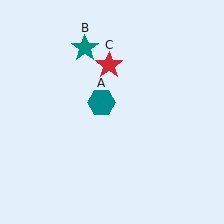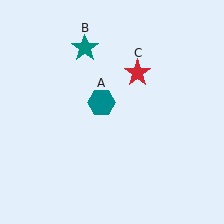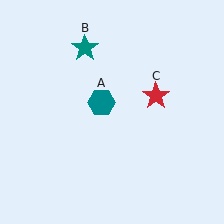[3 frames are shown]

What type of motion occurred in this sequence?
The red star (object C) rotated clockwise around the center of the scene.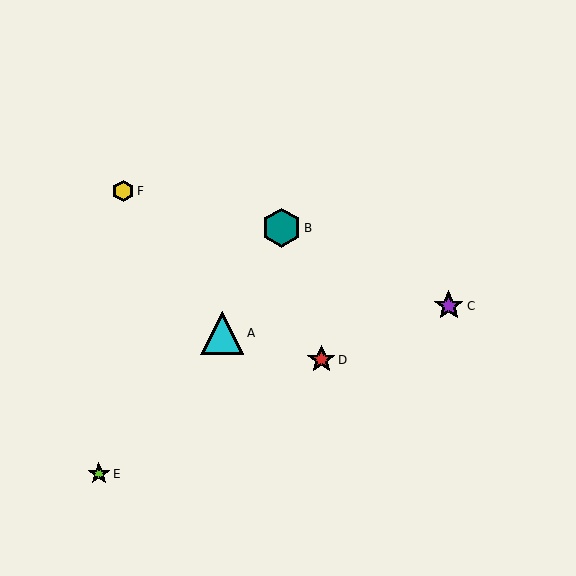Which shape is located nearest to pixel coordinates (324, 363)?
The red star (labeled D) at (321, 360) is nearest to that location.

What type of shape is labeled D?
Shape D is a red star.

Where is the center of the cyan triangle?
The center of the cyan triangle is at (222, 333).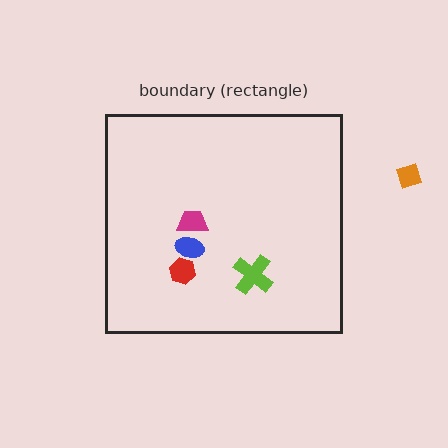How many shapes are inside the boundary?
4 inside, 1 outside.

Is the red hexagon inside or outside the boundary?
Inside.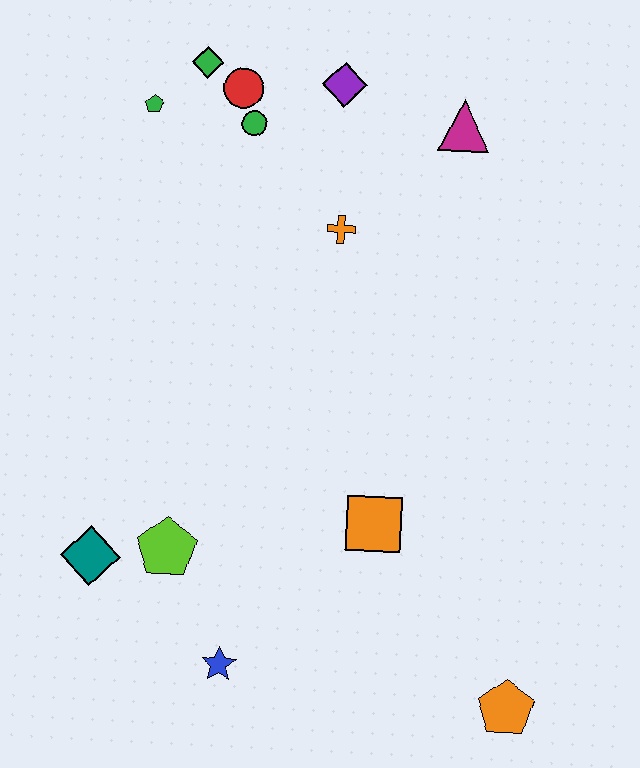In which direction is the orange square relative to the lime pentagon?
The orange square is to the right of the lime pentagon.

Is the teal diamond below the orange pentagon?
No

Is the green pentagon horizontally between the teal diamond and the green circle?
Yes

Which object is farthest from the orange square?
The green diamond is farthest from the orange square.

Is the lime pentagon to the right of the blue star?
No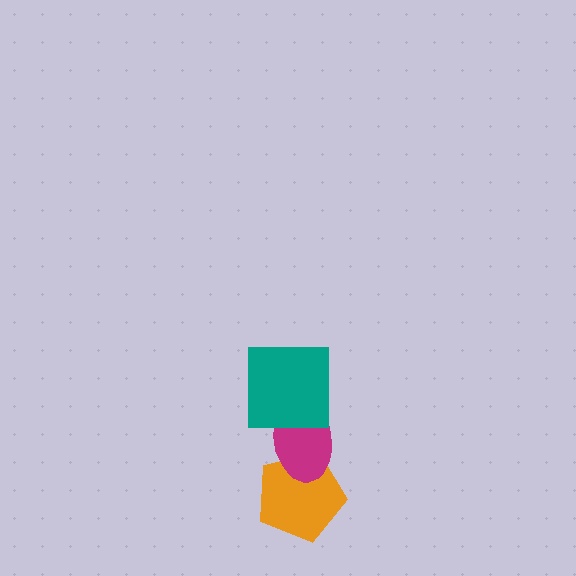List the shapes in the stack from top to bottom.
From top to bottom: the teal square, the magenta ellipse, the orange pentagon.